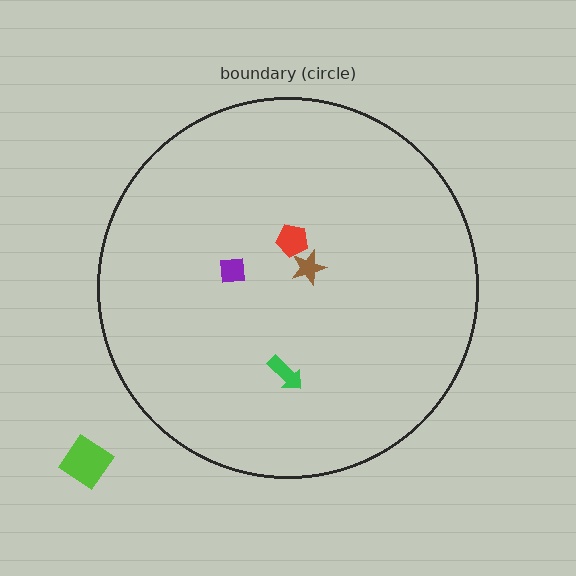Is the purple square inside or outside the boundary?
Inside.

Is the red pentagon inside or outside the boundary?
Inside.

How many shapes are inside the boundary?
4 inside, 1 outside.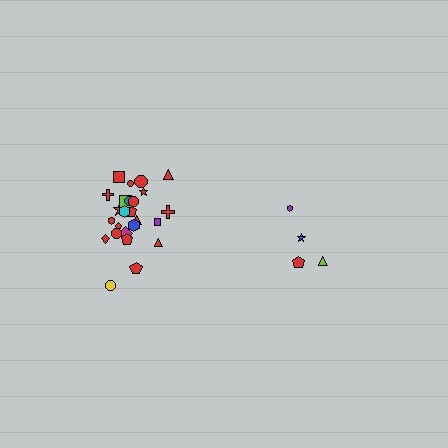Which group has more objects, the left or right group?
The left group.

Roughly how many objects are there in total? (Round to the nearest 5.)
Roughly 30 objects in total.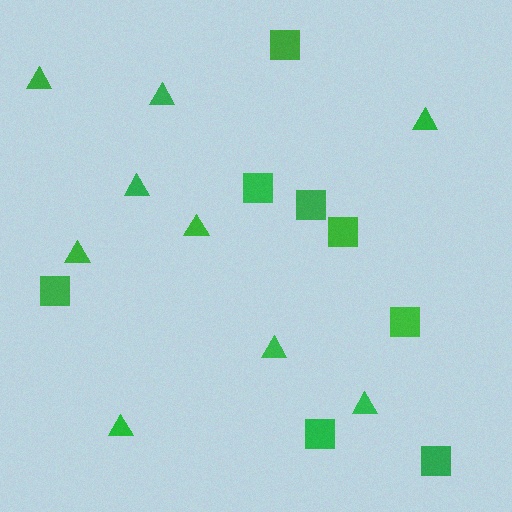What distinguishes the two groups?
There are 2 groups: one group of triangles (9) and one group of squares (8).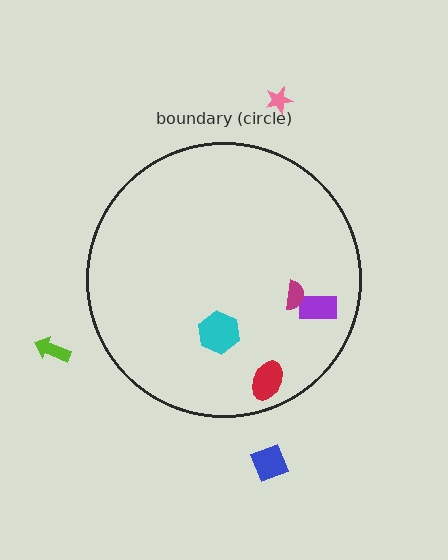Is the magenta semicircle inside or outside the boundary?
Inside.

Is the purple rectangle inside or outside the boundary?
Inside.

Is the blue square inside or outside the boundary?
Outside.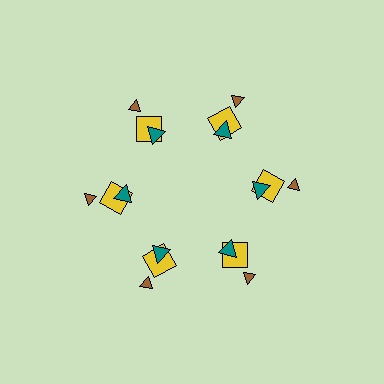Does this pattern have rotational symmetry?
Yes, this pattern has 6-fold rotational symmetry. It looks the same after rotating 60 degrees around the center.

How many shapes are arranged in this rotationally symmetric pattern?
There are 18 shapes, arranged in 6 groups of 3.